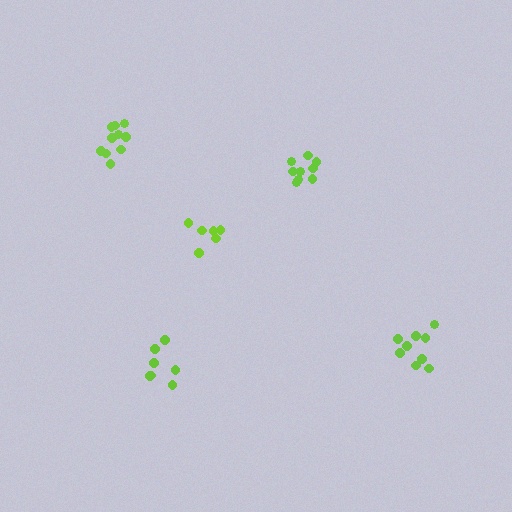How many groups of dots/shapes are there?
There are 5 groups.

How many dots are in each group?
Group 1: 10 dots, Group 2: 7 dots, Group 3: 10 dots, Group 4: 6 dots, Group 5: 9 dots (42 total).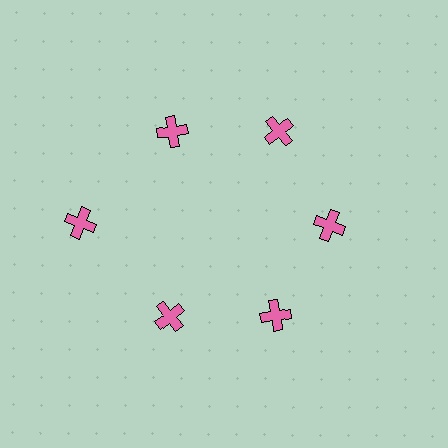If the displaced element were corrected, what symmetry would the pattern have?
It would have 6-fold rotational symmetry — the pattern would map onto itself every 60 degrees.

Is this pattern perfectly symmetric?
No. The 6 pink crosses are arranged in a ring, but one element near the 9 o'clock position is pushed outward from the center, breaking the 6-fold rotational symmetry.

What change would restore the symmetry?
The symmetry would be restored by moving it inward, back onto the ring so that all 6 crosses sit at equal angles and equal distance from the center.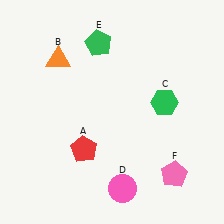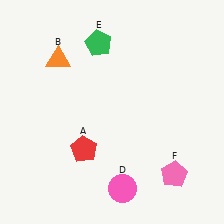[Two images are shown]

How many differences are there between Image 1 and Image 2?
There is 1 difference between the two images.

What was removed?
The green hexagon (C) was removed in Image 2.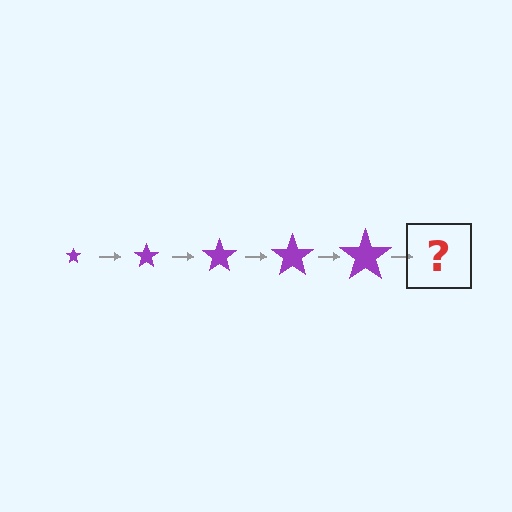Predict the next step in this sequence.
The next step is a purple star, larger than the previous one.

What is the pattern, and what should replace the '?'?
The pattern is that the star gets progressively larger each step. The '?' should be a purple star, larger than the previous one.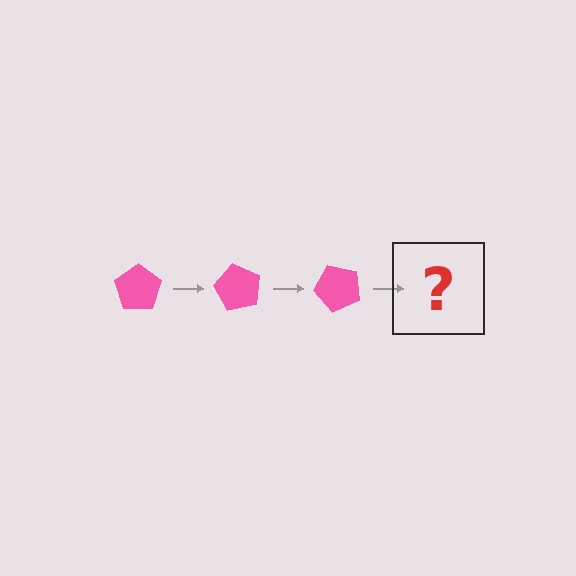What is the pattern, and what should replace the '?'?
The pattern is that the pentagon rotates 60 degrees each step. The '?' should be a pink pentagon rotated 180 degrees.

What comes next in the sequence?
The next element should be a pink pentagon rotated 180 degrees.